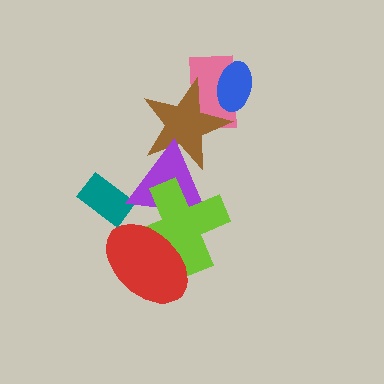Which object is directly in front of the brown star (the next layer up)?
The purple triangle is directly in front of the brown star.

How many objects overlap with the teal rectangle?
1 object overlaps with the teal rectangle.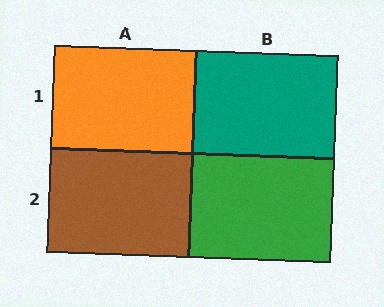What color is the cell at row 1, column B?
Teal.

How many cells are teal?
1 cell is teal.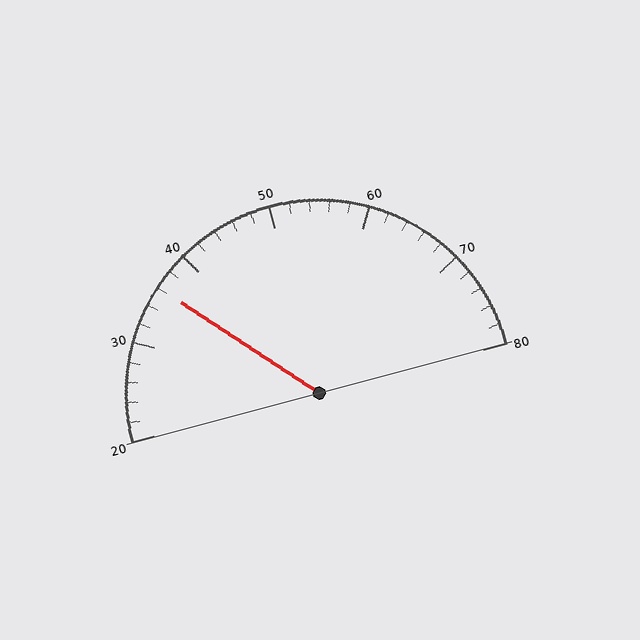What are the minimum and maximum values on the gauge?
The gauge ranges from 20 to 80.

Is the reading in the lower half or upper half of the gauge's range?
The reading is in the lower half of the range (20 to 80).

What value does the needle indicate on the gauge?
The needle indicates approximately 36.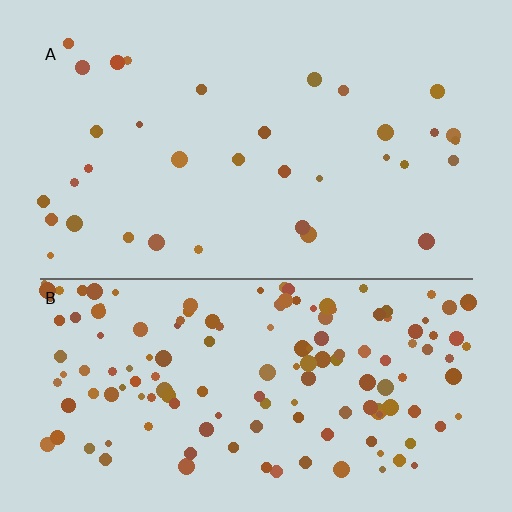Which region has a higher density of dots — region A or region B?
B (the bottom).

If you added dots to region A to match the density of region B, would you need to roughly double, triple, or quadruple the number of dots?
Approximately quadruple.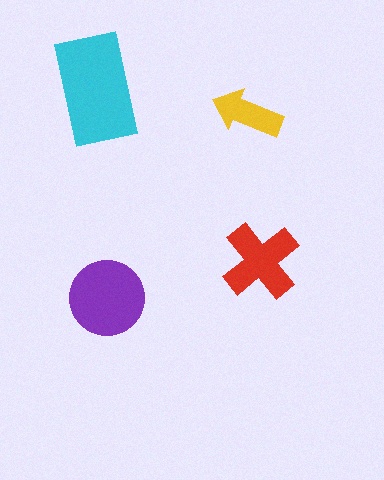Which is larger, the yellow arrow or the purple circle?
The purple circle.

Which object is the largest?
The cyan rectangle.